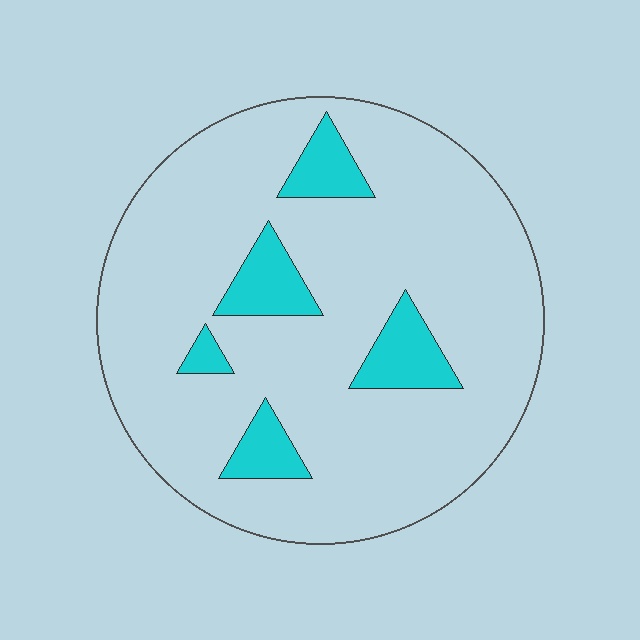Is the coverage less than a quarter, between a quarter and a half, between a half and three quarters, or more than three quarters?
Less than a quarter.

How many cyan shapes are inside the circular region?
5.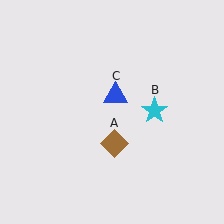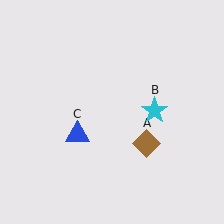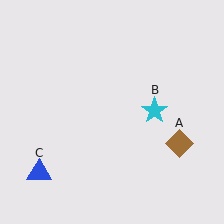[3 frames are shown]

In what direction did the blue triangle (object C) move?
The blue triangle (object C) moved down and to the left.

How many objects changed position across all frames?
2 objects changed position: brown diamond (object A), blue triangle (object C).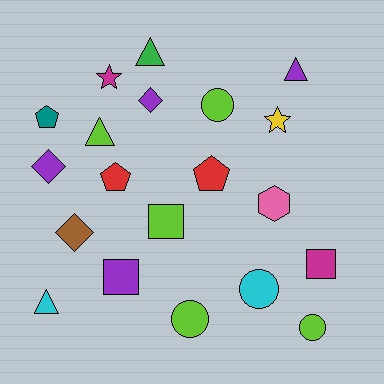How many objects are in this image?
There are 20 objects.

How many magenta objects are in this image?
There are 2 magenta objects.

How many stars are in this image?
There are 2 stars.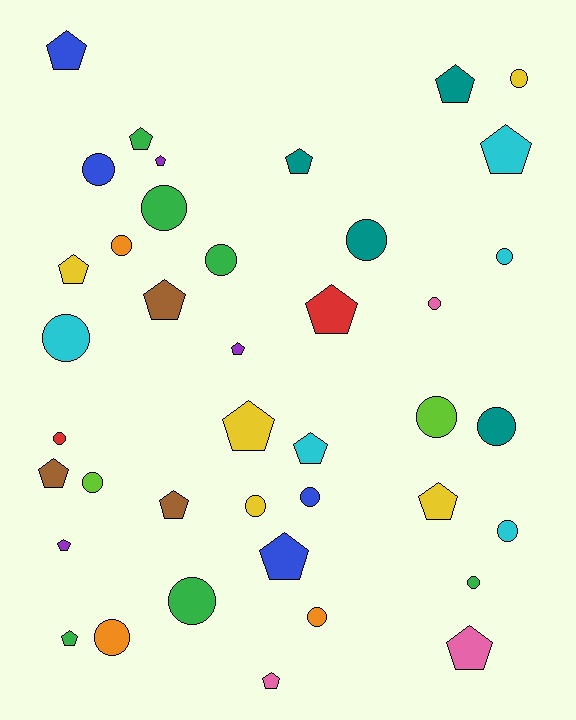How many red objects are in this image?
There are 2 red objects.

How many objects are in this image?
There are 40 objects.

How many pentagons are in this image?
There are 20 pentagons.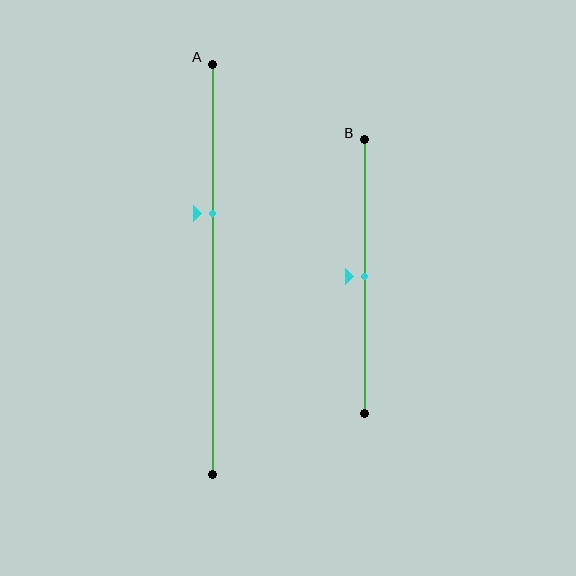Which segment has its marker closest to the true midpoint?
Segment B has its marker closest to the true midpoint.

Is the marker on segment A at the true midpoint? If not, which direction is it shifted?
No, the marker on segment A is shifted upward by about 14% of the segment length.